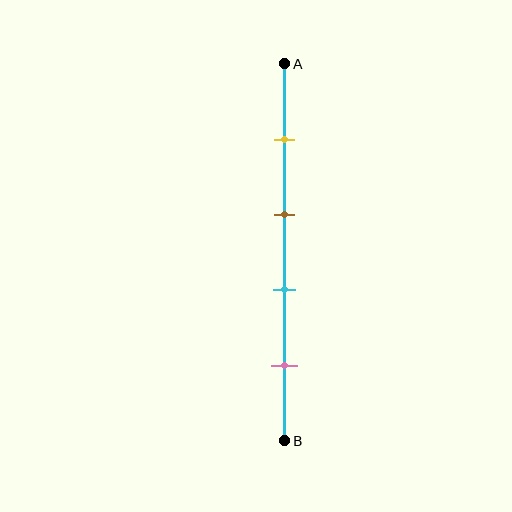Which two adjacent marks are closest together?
The brown and cyan marks are the closest adjacent pair.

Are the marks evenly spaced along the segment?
Yes, the marks are approximately evenly spaced.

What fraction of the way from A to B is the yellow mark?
The yellow mark is approximately 20% (0.2) of the way from A to B.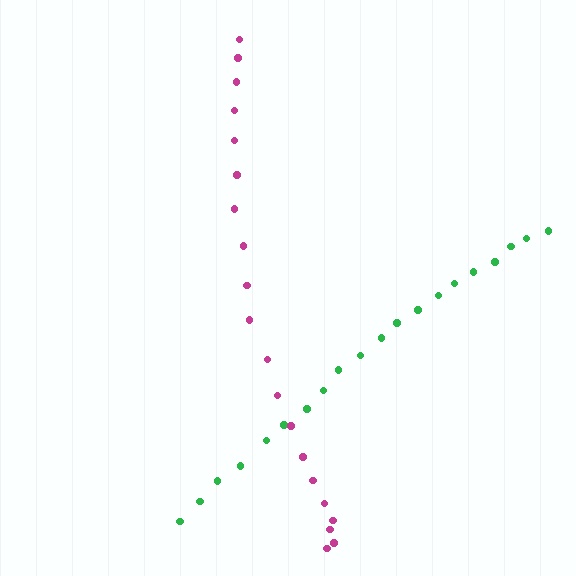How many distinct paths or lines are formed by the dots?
There are 2 distinct paths.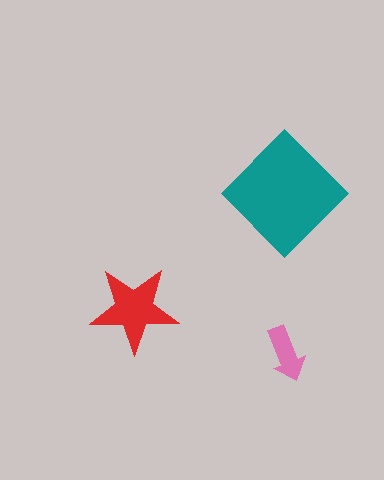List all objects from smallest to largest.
The pink arrow, the red star, the teal diamond.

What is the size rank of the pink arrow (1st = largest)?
3rd.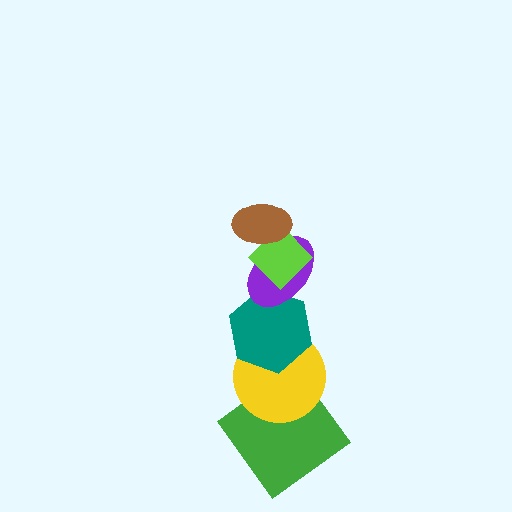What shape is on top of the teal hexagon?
The purple ellipse is on top of the teal hexagon.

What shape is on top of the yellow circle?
The teal hexagon is on top of the yellow circle.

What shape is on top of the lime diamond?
The brown ellipse is on top of the lime diamond.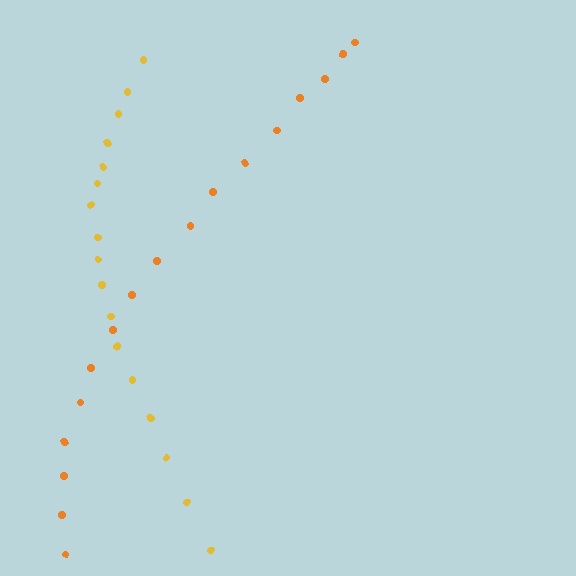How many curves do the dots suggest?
There are 2 distinct paths.